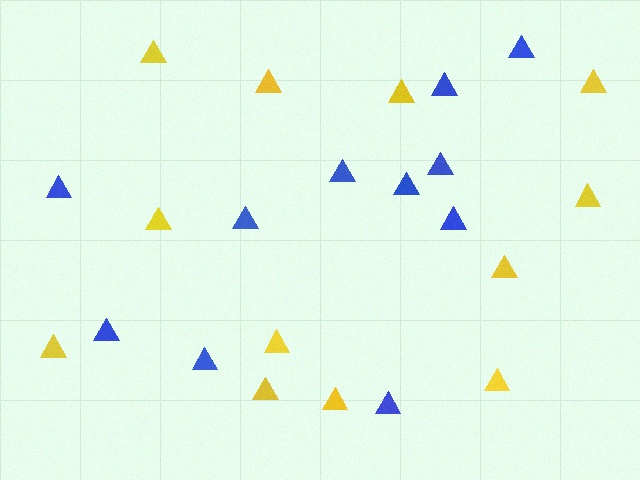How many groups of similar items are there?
There are 2 groups: one group of blue triangles (11) and one group of yellow triangles (12).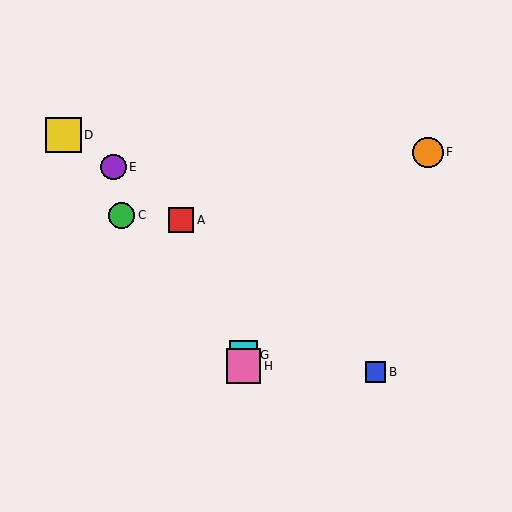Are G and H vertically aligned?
Yes, both are at x≈243.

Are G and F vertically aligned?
No, G is at x≈243 and F is at x≈428.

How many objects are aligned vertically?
2 objects (G, H) are aligned vertically.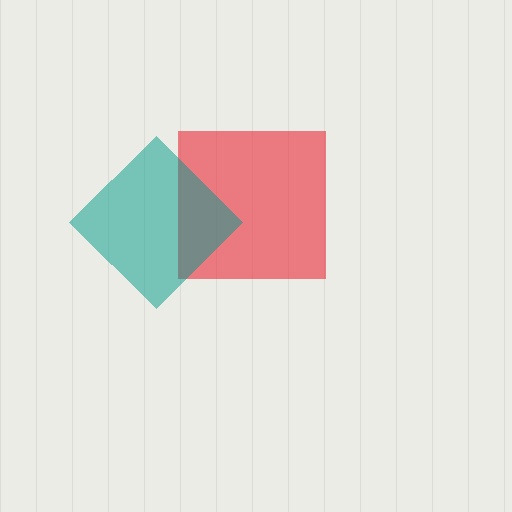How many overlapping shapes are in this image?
There are 2 overlapping shapes in the image.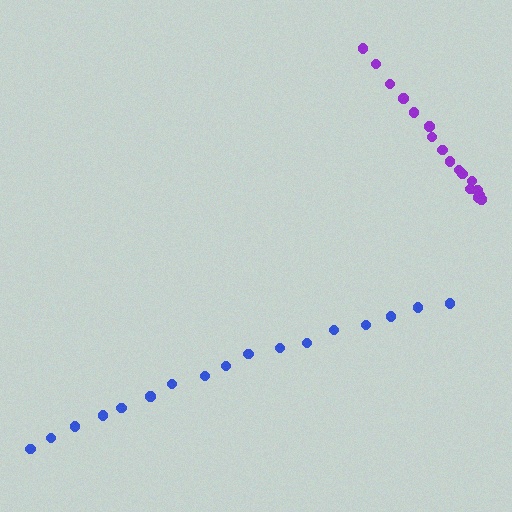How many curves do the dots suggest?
There are 2 distinct paths.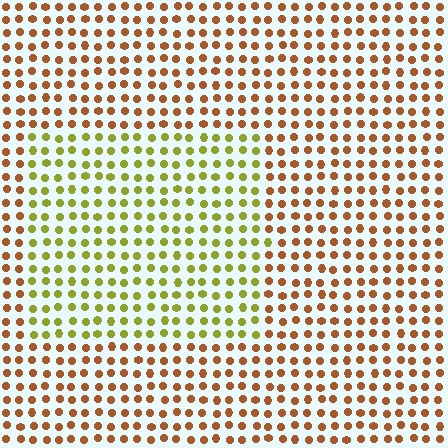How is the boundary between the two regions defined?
The boundary is defined purely by a slight shift in hue (about 48 degrees). Spacing, size, and orientation are identical on both sides.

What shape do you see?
I see a rectangle.